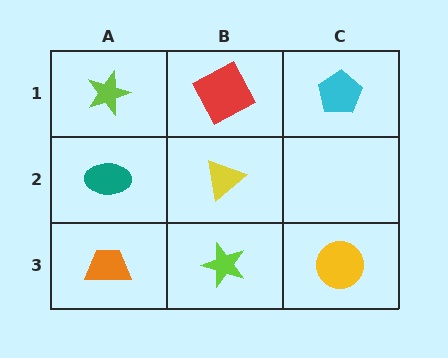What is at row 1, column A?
A lime star.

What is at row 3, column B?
A lime star.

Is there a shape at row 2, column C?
No, that cell is empty.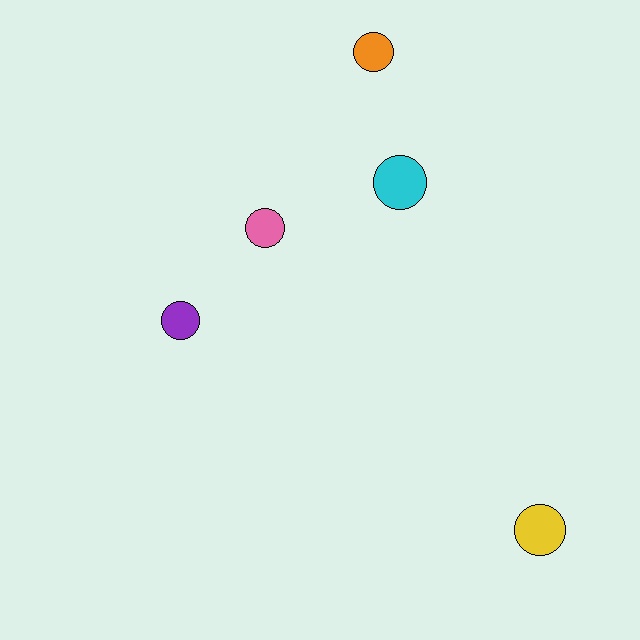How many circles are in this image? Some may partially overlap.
There are 5 circles.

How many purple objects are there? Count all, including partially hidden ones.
There is 1 purple object.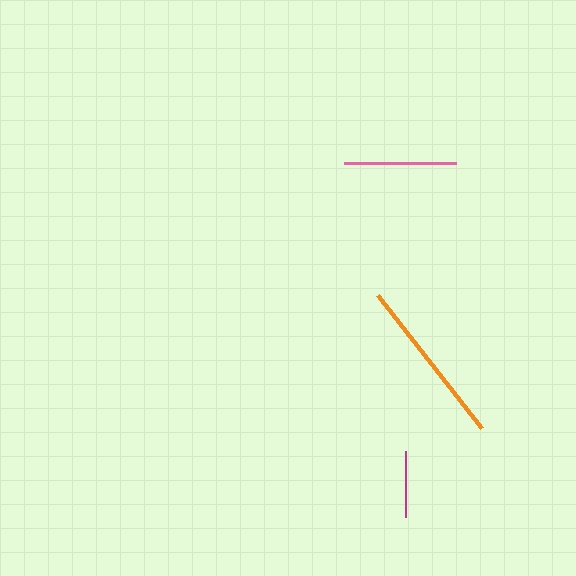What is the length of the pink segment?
The pink segment is approximately 111 pixels long.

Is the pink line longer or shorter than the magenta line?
The pink line is longer than the magenta line.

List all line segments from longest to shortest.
From longest to shortest: orange, pink, magenta.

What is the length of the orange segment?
The orange segment is approximately 169 pixels long.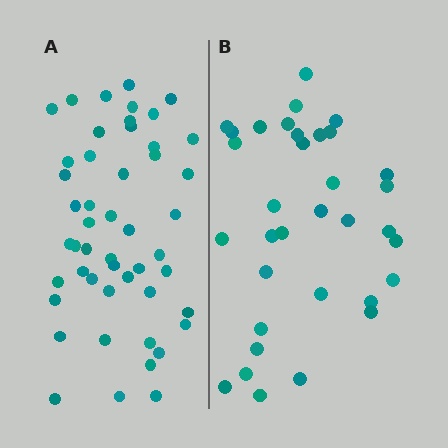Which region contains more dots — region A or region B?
Region A (the left region) has more dots.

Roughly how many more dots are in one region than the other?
Region A has approximately 15 more dots than region B.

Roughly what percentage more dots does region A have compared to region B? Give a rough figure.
About 45% more.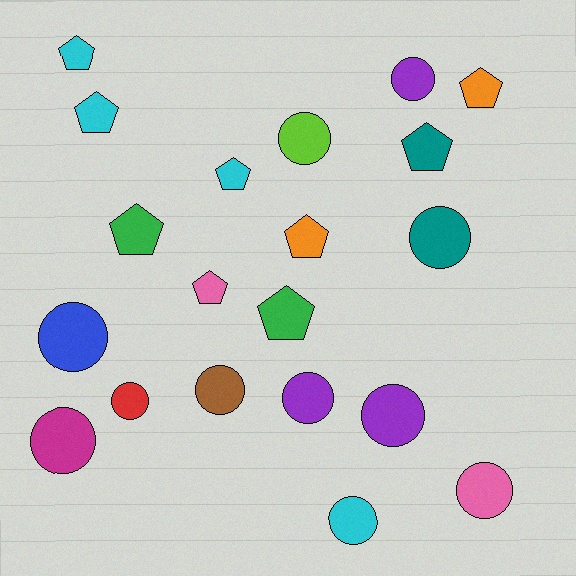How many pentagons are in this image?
There are 9 pentagons.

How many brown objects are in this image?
There is 1 brown object.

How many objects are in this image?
There are 20 objects.